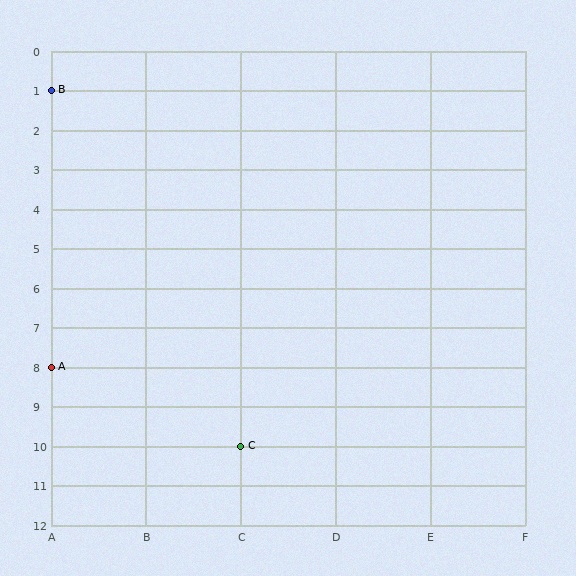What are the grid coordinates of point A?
Point A is at grid coordinates (A, 8).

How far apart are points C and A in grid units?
Points C and A are 2 columns and 2 rows apart (about 2.8 grid units diagonally).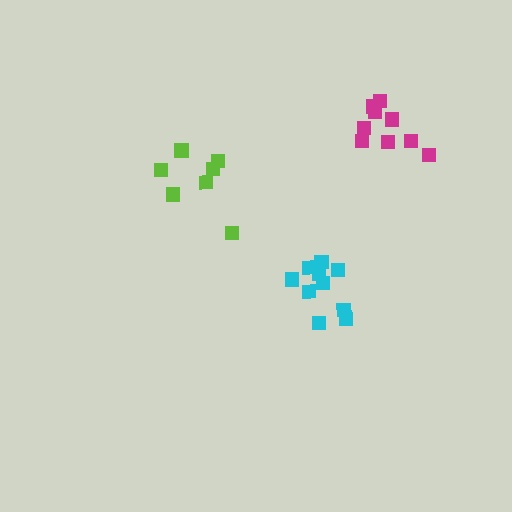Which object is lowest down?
The cyan cluster is bottommost.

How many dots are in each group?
Group 1: 10 dots, Group 2: 7 dots, Group 3: 9 dots (26 total).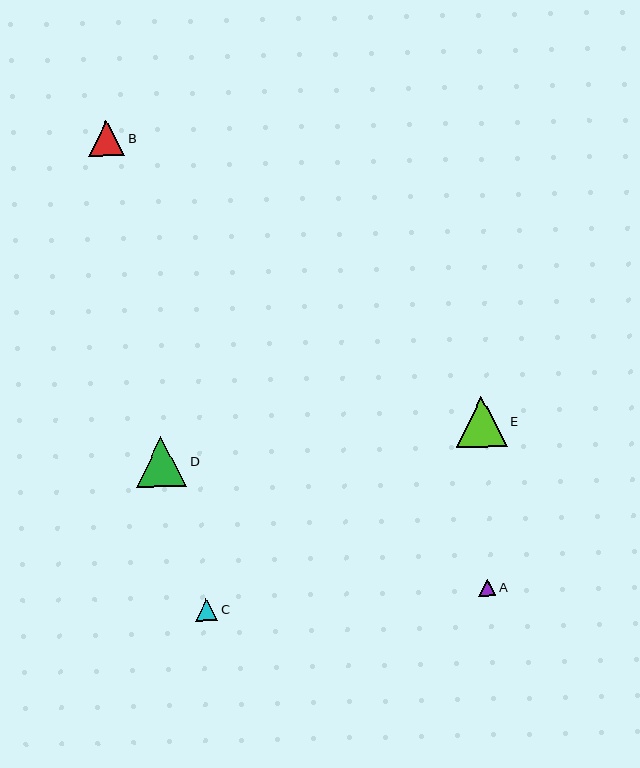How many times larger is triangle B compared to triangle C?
Triangle B is approximately 1.7 times the size of triangle C.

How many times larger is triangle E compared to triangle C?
Triangle E is approximately 2.3 times the size of triangle C.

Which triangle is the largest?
Triangle E is the largest with a size of approximately 50 pixels.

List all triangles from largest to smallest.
From largest to smallest: E, D, B, C, A.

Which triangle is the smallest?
Triangle A is the smallest with a size of approximately 17 pixels.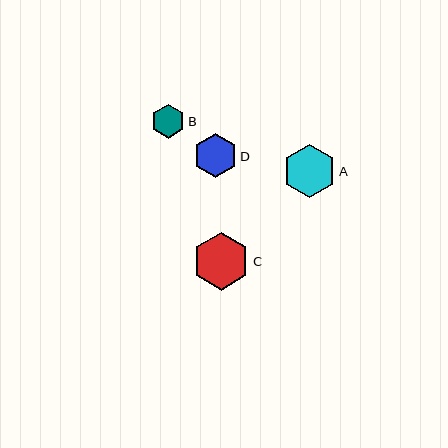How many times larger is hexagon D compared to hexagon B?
Hexagon D is approximately 1.3 times the size of hexagon B.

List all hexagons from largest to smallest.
From largest to smallest: C, A, D, B.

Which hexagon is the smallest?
Hexagon B is the smallest with a size of approximately 34 pixels.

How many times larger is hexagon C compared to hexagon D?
Hexagon C is approximately 1.3 times the size of hexagon D.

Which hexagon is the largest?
Hexagon C is the largest with a size of approximately 58 pixels.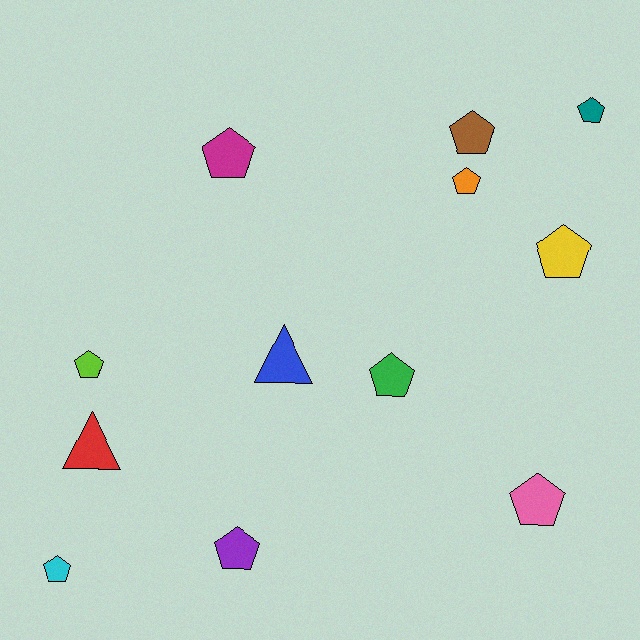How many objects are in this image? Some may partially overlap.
There are 12 objects.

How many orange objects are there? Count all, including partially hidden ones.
There is 1 orange object.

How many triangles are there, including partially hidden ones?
There are 2 triangles.